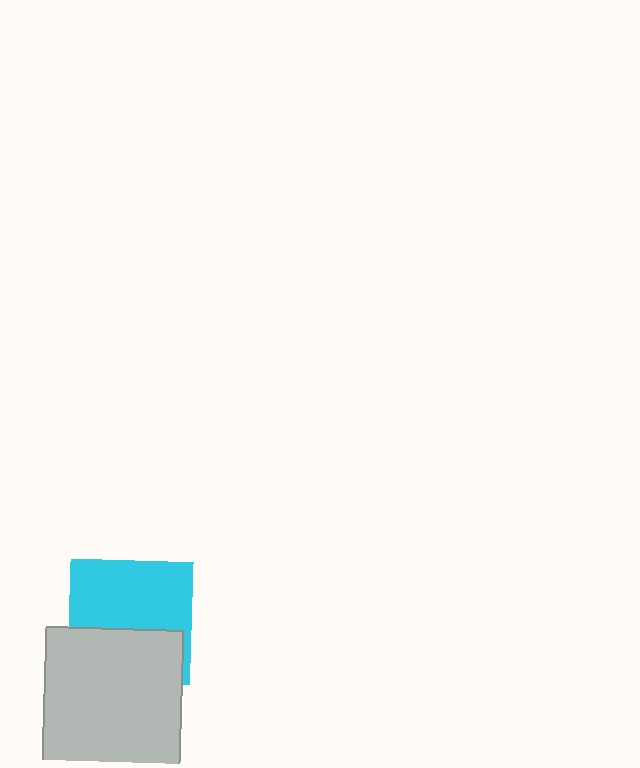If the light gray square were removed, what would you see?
You would see the complete cyan square.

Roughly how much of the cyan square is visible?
About half of it is visible (roughly 58%).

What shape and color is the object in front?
The object in front is a light gray square.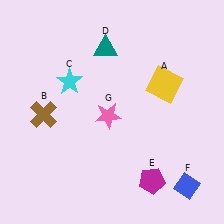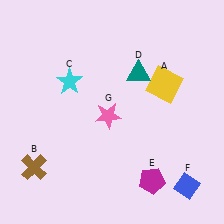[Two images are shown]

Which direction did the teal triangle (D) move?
The teal triangle (D) moved right.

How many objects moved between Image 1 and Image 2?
2 objects moved between the two images.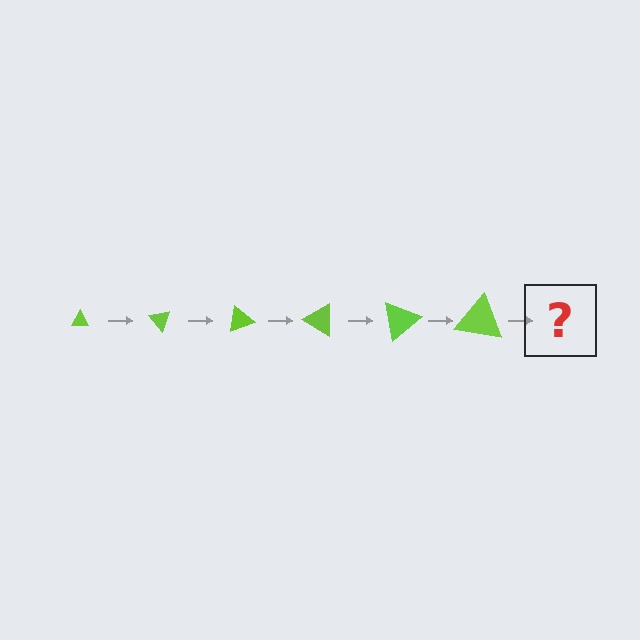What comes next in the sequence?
The next element should be a triangle, larger than the previous one and rotated 300 degrees from the start.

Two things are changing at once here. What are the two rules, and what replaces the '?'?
The two rules are that the triangle grows larger each step and it rotates 50 degrees each step. The '?' should be a triangle, larger than the previous one and rotated 300 degrees from the start.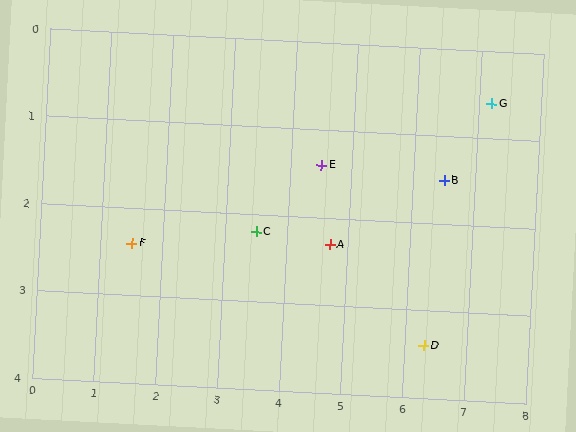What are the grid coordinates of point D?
Point D is at approximately (6.3, 3.4).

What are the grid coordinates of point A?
Point A is at approximately (4.7, 2.3).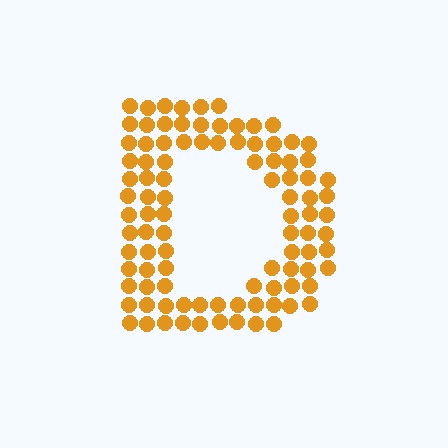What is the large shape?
The large shape is the letter D.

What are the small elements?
The small elements are circles.